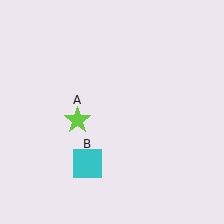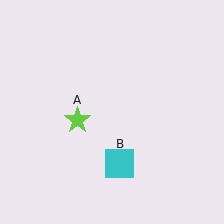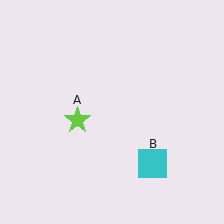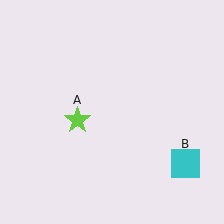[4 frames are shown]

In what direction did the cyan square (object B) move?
The cyan square (object B) moved right.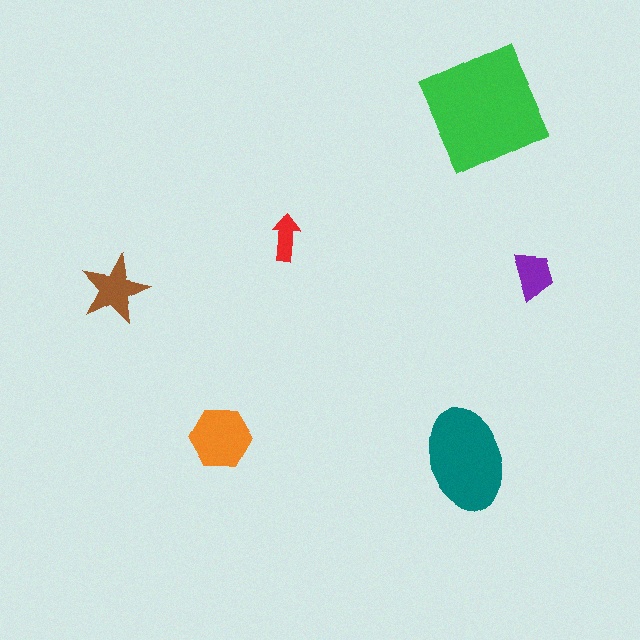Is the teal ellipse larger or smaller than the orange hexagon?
Larger.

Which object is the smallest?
The red arrow.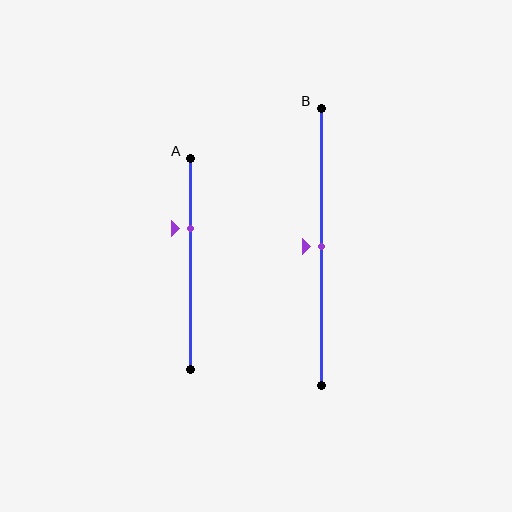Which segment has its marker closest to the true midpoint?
Segment B has its marker closest to the true midpoint.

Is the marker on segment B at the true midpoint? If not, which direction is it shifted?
Yes, the marker on segment B is at the true midpoint.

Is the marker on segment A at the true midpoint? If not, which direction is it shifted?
No, the marker on segment A is shifted upward by about 17% of the segment length.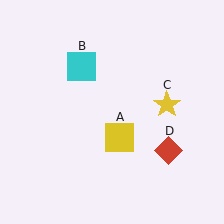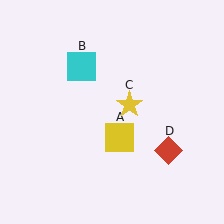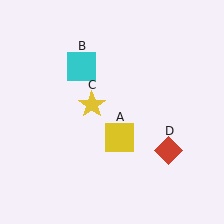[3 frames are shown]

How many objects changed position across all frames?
1 object changed position: yellow star (object C).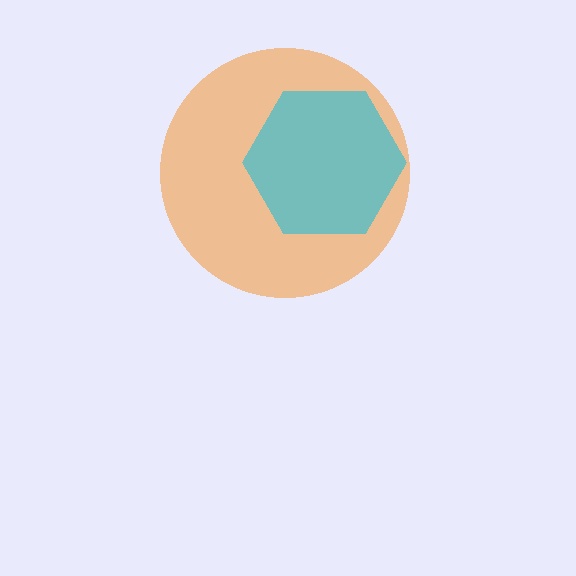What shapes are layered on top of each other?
The layered shapes are: an orange circle, a cyan hexagon.